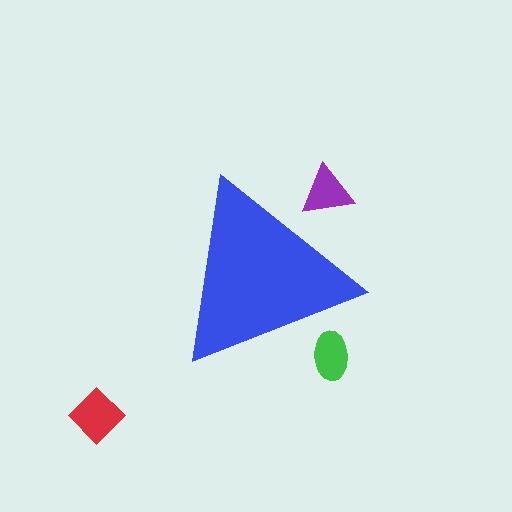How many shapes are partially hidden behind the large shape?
2 shapes are partially hidden.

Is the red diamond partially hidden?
No, the red diamond is fully visible.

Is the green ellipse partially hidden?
Yes, the green ellipse is partially hidden behind the blue triangle.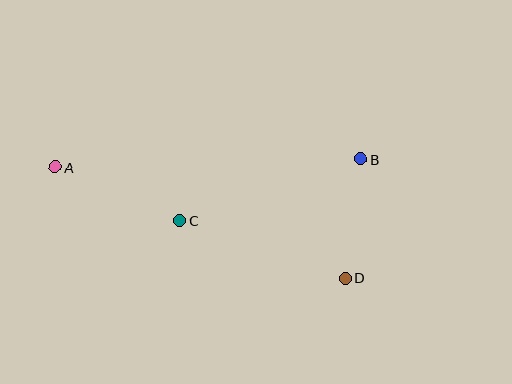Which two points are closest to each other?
Points B and D are closest to each other.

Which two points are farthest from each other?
Points A and D are farthest from each other.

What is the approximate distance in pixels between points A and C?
The distance between A and C is approximately 135 pixels.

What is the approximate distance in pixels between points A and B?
The distance between A and B is approximately 305 pixels.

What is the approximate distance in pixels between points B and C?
The distance between B and C is approximately 191 pixels.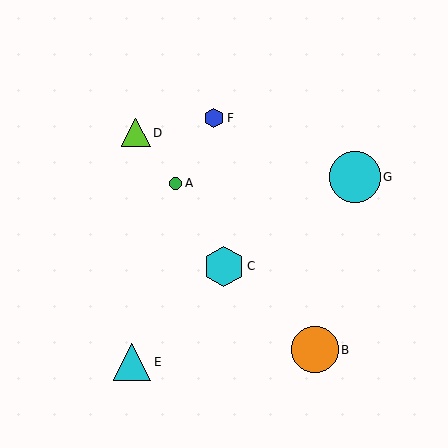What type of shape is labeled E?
Shape E is a cyan triangle.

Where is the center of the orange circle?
The center of the orange circle is at (315, 350).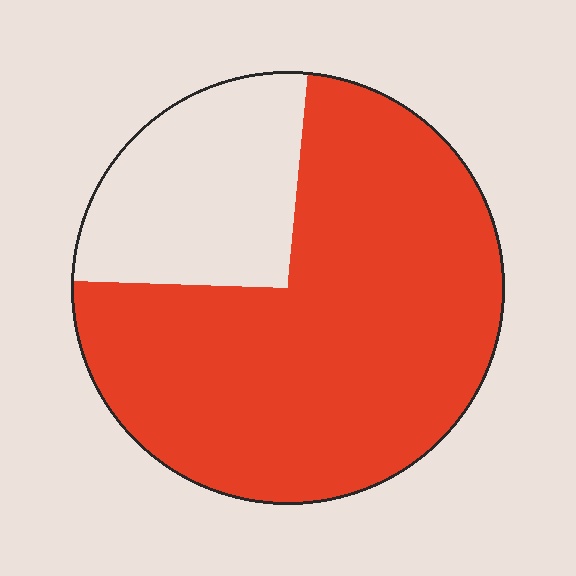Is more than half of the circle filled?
Yes.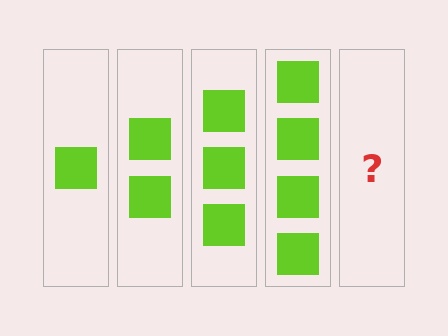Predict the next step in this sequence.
The next step is 5 squares.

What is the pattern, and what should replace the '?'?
The pattern is that each step adds one more square. The '?' should be 5 squares.